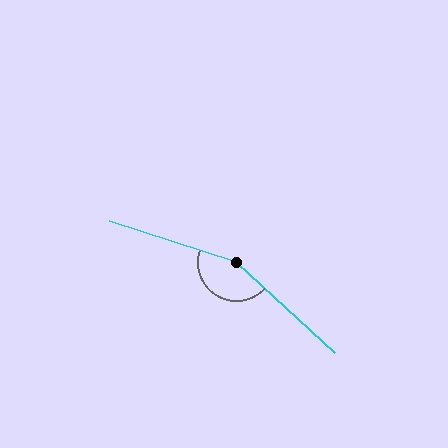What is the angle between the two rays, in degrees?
Approximately 155 degrees.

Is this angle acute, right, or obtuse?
It is obtuse.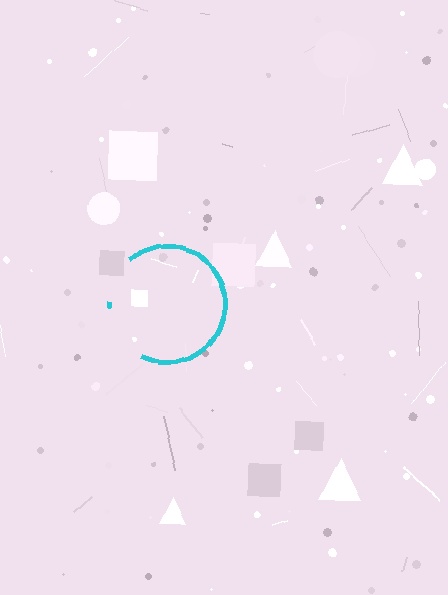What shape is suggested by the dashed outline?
The dashed outline suggests a circle.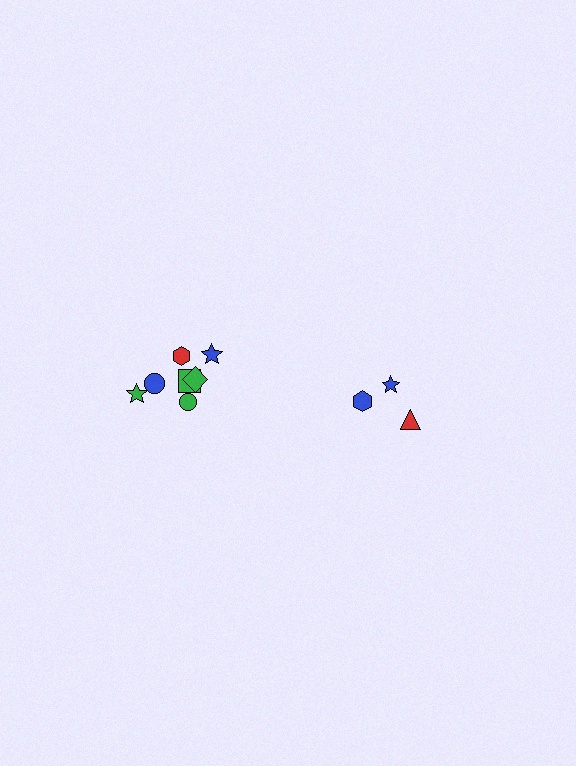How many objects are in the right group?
There are 3 objects.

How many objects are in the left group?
There are 7 objects.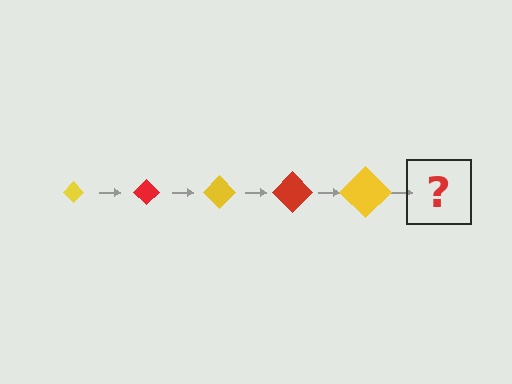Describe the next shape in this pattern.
It should be a red diamond, larger than the previous one.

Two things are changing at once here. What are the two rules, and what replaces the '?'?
The two rules are that the diamond grows larger each step and the color cycles through yellow and red. The '?' should be a red diamond, larger than the previous one.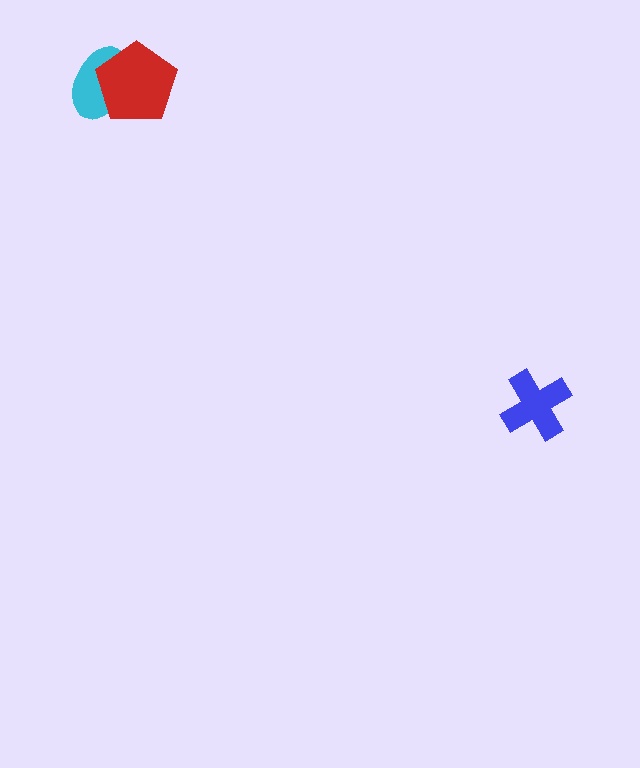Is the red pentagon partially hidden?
No, no other shape covers it.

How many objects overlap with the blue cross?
0 objects overlap with the blue cross.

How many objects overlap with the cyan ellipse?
1 object overlaps with the cyan ellipse.